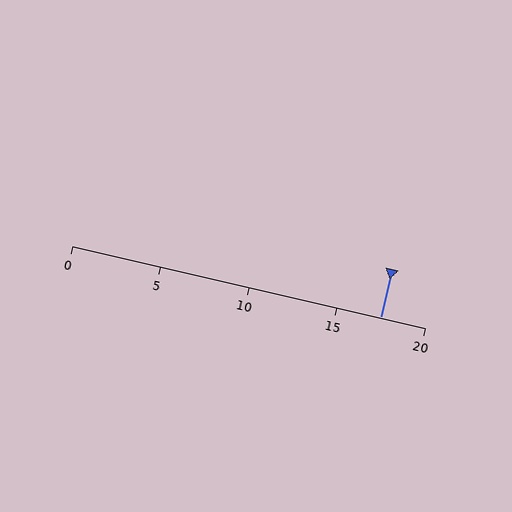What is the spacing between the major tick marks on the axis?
The major ticks are spaced 5 apart.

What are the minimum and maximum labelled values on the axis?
The axis runs from 0 to 20.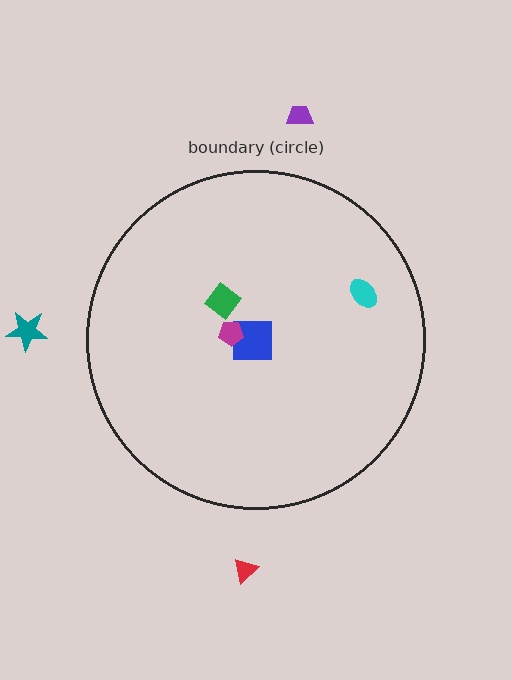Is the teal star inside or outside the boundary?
Outside.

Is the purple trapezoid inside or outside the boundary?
Outside.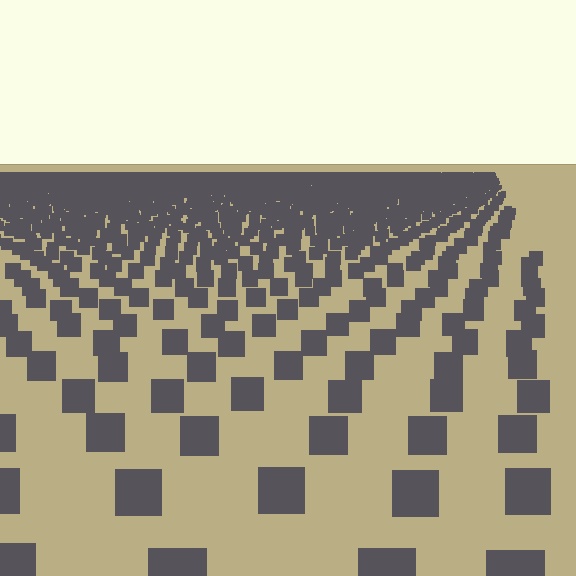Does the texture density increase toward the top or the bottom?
Density increases toward the top.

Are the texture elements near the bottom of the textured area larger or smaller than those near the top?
Larger. Near the bottom, elements are closer to the viewer and appear at a bigger on-screen size.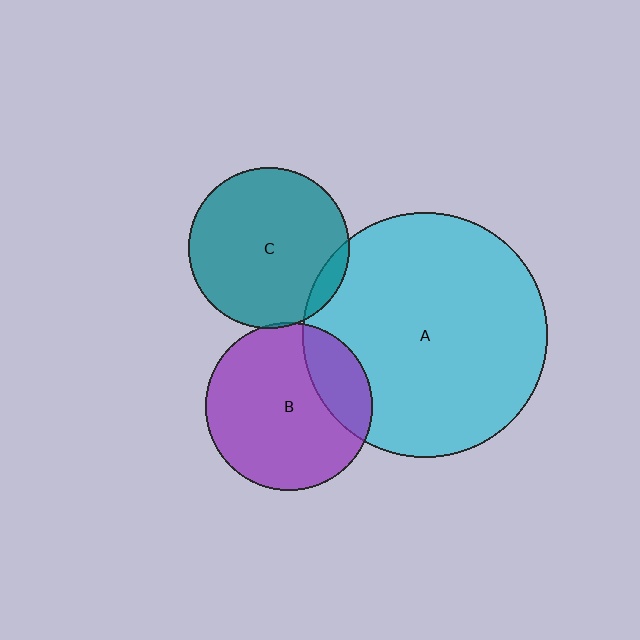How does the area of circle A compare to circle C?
Approximately 2.3 times.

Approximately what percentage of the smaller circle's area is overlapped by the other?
Approximately 5%.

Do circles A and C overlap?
Yes.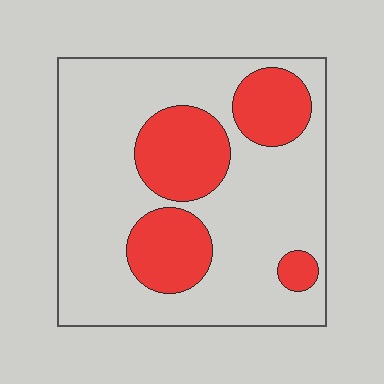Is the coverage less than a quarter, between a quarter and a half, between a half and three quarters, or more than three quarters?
Between a quarter and a half.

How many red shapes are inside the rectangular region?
4.